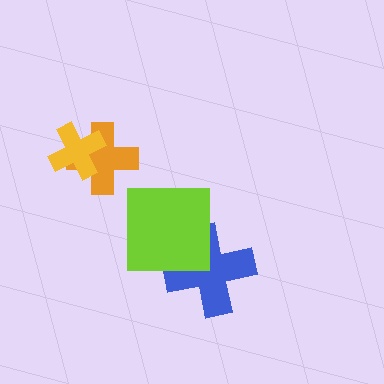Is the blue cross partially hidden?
Yes, it is partially covered by another shape.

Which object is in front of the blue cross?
The lime square is in front of the blue cross.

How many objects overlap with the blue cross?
1 object overlaps with the blue cross.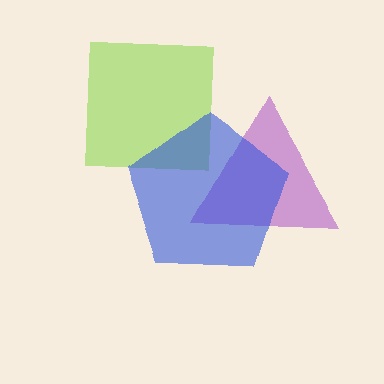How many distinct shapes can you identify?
There are 3 distinct shapes: a purple triangle, a lime square, a blue pentagon.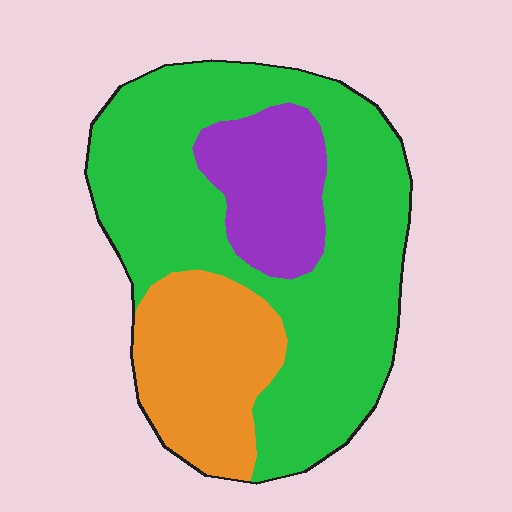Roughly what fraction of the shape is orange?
Orange covers roughly 20% of the shape.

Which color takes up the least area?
Purple, at roughly 15%.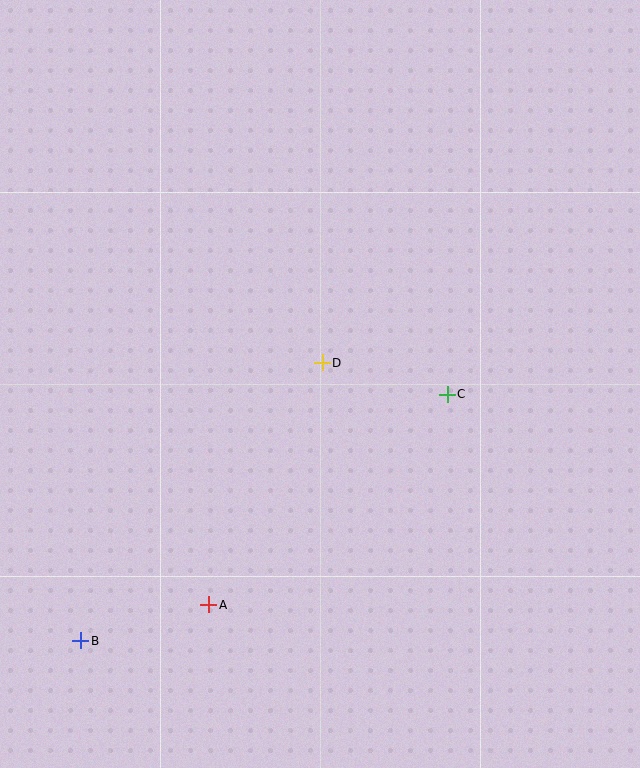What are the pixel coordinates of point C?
Point C is at (447, 394).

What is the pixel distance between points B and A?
The distance between B and A is 133 pixels.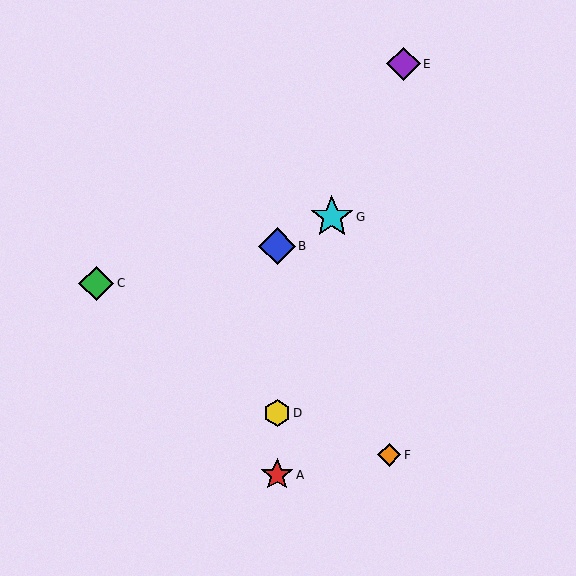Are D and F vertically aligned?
No, D is at x≈277 and F is at x≈389.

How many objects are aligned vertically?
3 objects (A, B, D) are aligned vertically.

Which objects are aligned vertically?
Objects A, B, D are aligned vertically.